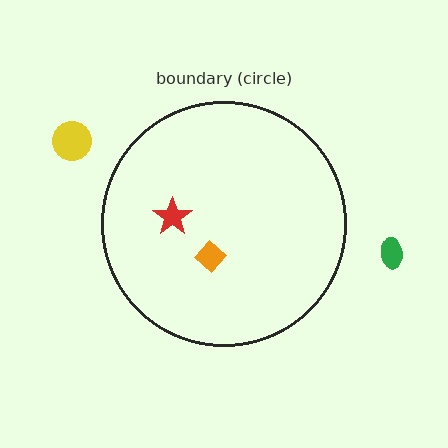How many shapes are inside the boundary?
2 inside, 2 outside.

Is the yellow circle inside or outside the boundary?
Outside.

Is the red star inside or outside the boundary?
Inside.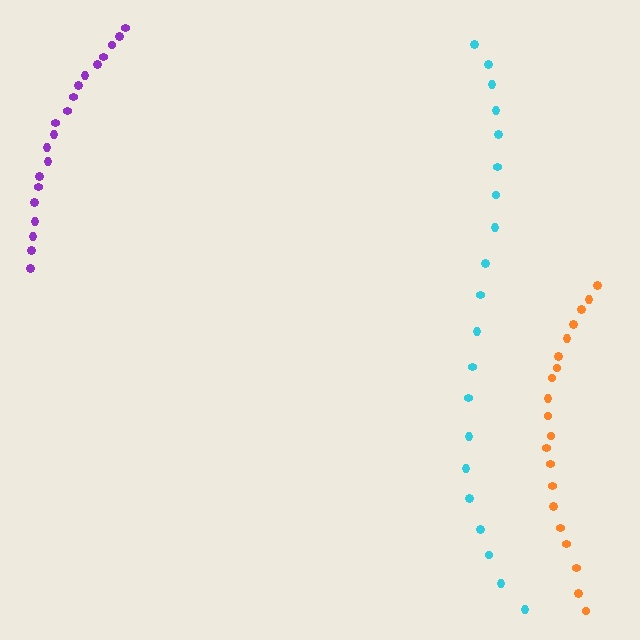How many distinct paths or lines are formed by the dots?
There are 3 distinct paths.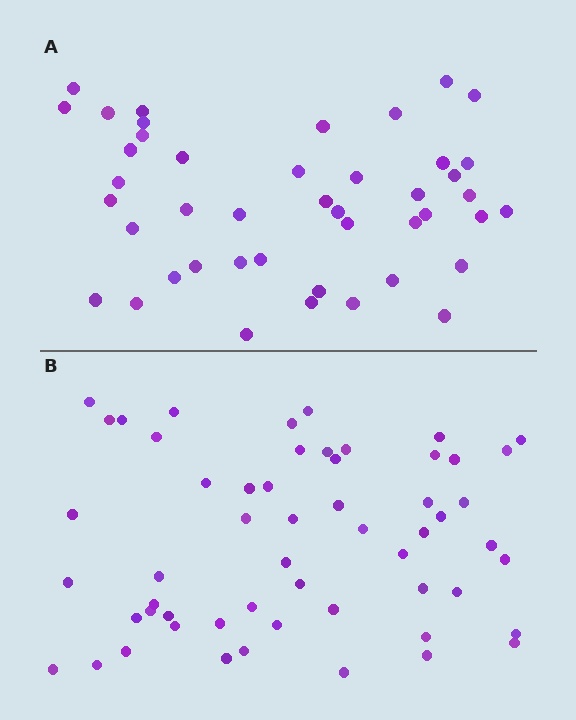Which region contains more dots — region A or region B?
Region B (the bottom region) has more dots.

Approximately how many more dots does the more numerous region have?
Region B has roughly 12 or so more dots than region A.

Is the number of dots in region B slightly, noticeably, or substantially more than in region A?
Region B has noticeably more, but not dramatically so. The ratio is roughly 1.3 to 1.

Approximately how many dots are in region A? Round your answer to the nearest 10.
About 40 dots. (The exact count is 44, which rounds to 40.)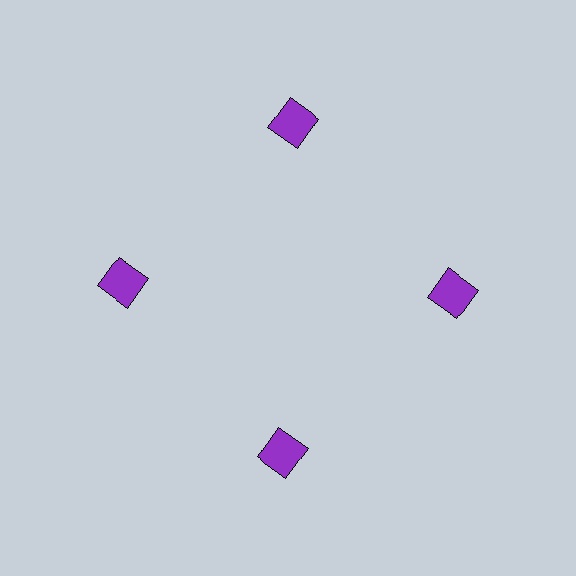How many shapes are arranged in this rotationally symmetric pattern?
There are 4 shapes, arranged in 4 groups of 1.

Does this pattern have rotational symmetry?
Yes, this pattern has 4-fold rotational symmetry. It looks the same after rotating 90 degrees around the center.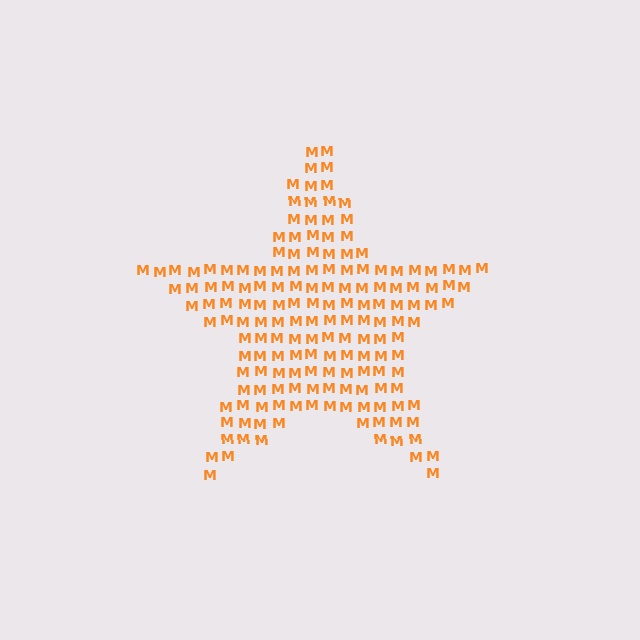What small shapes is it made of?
It is made of small letter M's.